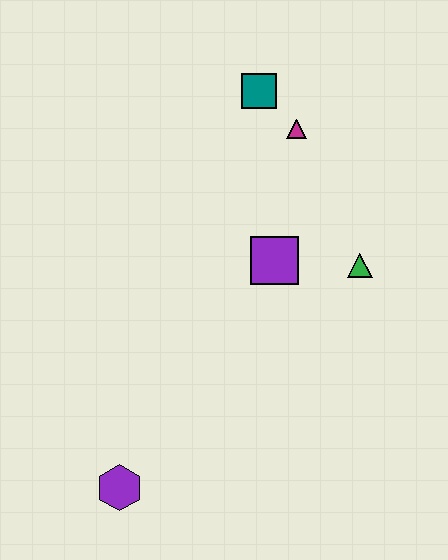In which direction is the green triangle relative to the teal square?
The green triangle is below the teal square.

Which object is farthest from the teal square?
The purple hexagon is farthest from the teal square.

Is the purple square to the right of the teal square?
Yes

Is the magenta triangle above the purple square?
Yes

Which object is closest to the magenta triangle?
The teal square is closest to the magenta triangle.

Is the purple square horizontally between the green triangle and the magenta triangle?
No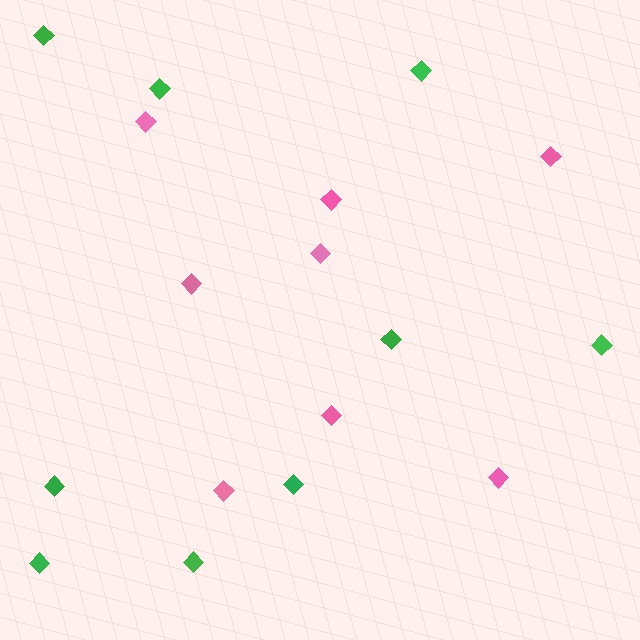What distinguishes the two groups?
There are 2 groups: one group of pink diamonds (8) and one group of green diamonds (9).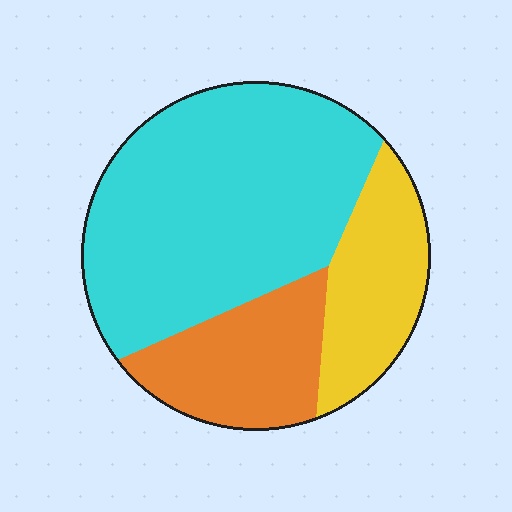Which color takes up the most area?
Cyan, at roughly 60%.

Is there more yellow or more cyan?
Cyan.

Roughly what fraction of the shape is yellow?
Yellow covers about 20% of the shape.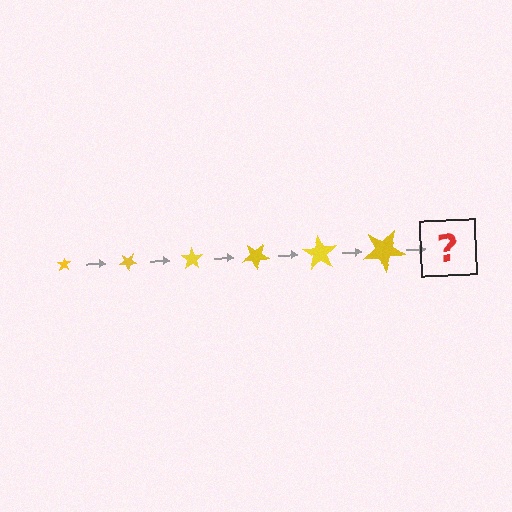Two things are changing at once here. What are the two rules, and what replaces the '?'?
The two rules are that the star grows larger each step and it rotates 35 degrees each step. The '?' should be a star, larger than the previous one and rotated 210 degrees from the start.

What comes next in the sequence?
The next element should be a star, larger than the previous one and rotated 210 degrees from the start.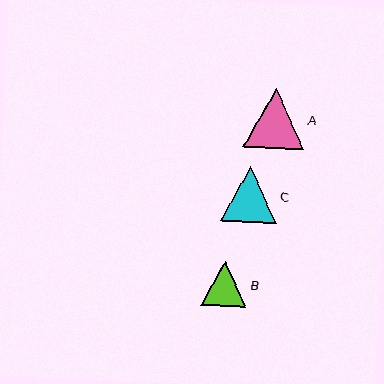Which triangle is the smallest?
Triangle B is the smallest with a size of approximately 45 pixels.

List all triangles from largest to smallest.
From largest to smallest: A, C, B.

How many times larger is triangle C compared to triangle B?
Triangle C is approximately 1.2 times the size of triangle B.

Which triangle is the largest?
Triangle A is the largest with a size of approximately 60 pixels.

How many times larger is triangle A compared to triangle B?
Triangle A is approximately 1.3 times the size of triangle B.